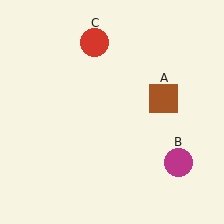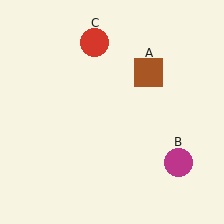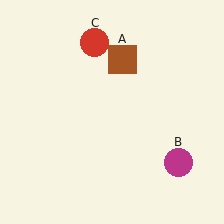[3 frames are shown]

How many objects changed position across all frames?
1 object changed position: brown square (object A).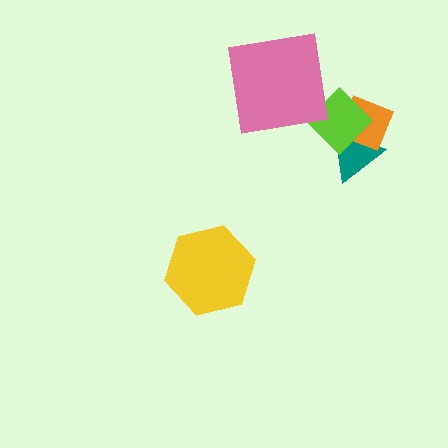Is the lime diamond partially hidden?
No, no other shape covers it.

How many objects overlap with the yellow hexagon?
0 objects overlap with the yellow hexagon.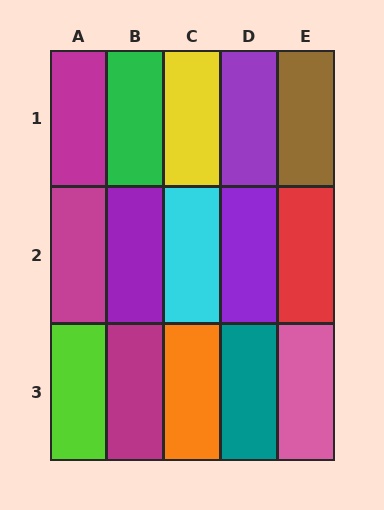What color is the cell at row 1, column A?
Magenta.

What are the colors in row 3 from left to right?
Lime, magenta, orange, teal, pink.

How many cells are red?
1 cell is red.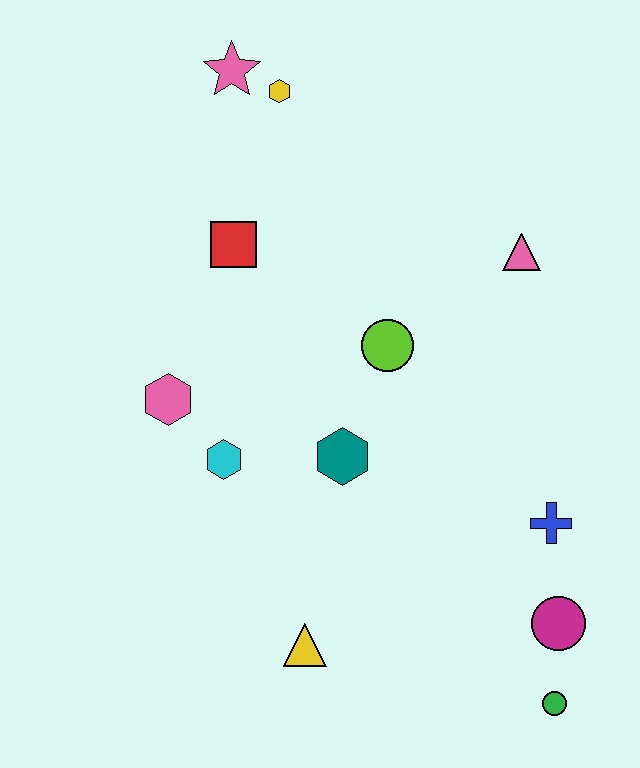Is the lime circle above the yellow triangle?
Yes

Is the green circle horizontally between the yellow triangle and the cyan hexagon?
No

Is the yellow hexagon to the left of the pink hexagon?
No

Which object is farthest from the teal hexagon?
The pink star is farthest from the teal hexagon.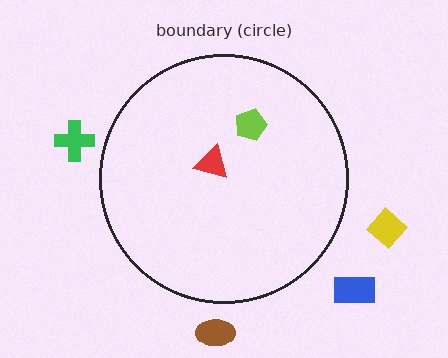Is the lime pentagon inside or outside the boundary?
Inside.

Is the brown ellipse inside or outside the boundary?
Outside.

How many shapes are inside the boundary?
2 inside, 4 outside.